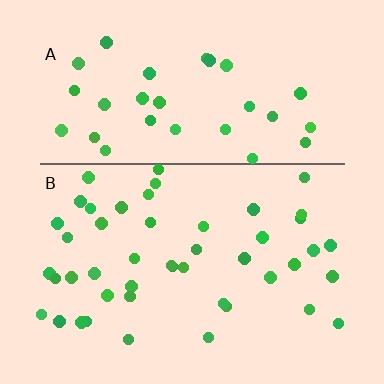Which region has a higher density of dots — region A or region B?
B (the bottom).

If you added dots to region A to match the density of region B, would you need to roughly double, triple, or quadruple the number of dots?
Approximately double.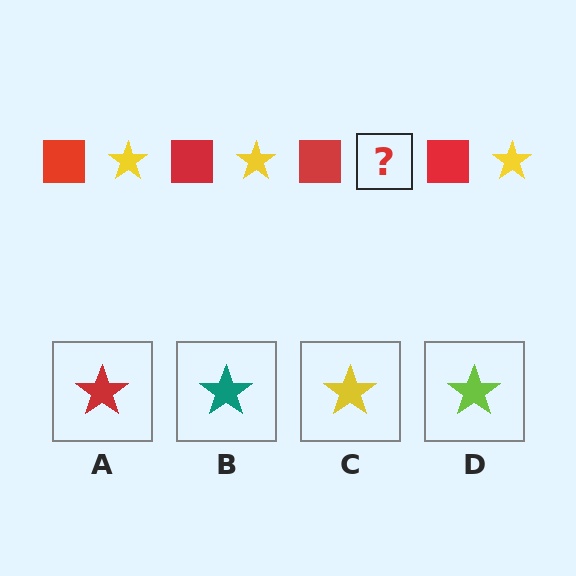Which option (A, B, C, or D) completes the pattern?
C.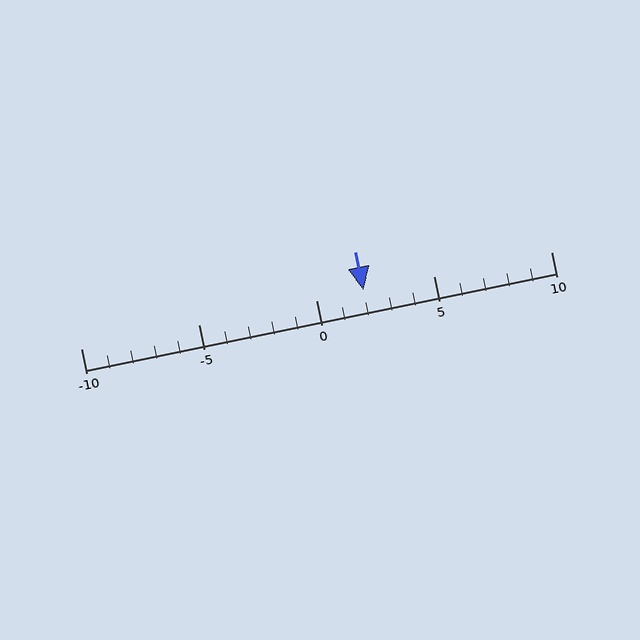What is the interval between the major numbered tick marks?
The major tick marks are spaced 5 units apart.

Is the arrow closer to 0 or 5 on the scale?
The arrow is closer to 0.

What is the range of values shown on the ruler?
The ruler shows values from -10 to 10.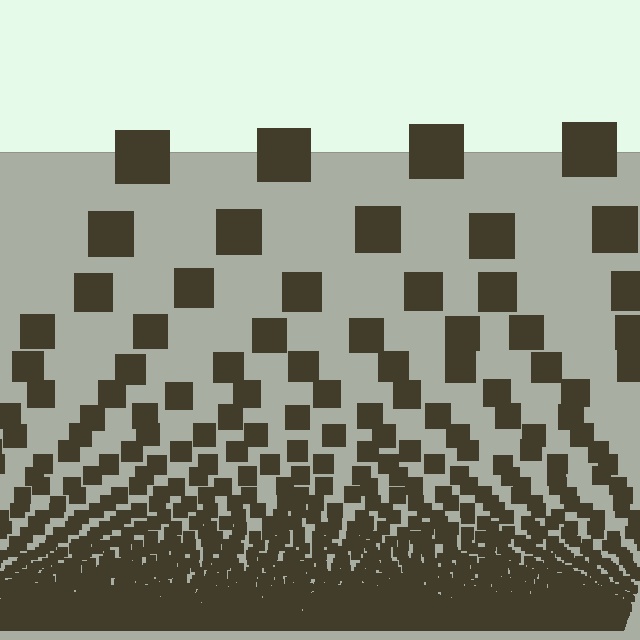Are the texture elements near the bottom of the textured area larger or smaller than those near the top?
Smaller. The gradient is inverted — elements near the bottom are smaller and denser.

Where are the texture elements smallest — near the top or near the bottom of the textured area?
Near the bottom.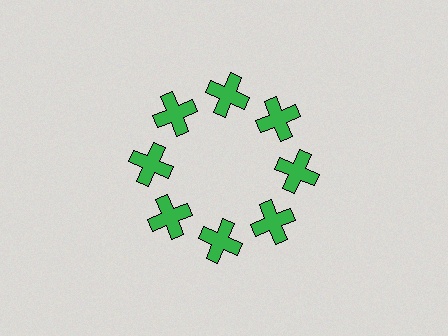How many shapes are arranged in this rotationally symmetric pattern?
There are 8 shapes, arranged in 8 groups of 1.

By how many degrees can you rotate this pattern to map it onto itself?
The pattern maps onto itself every 45 degrees of rotation.